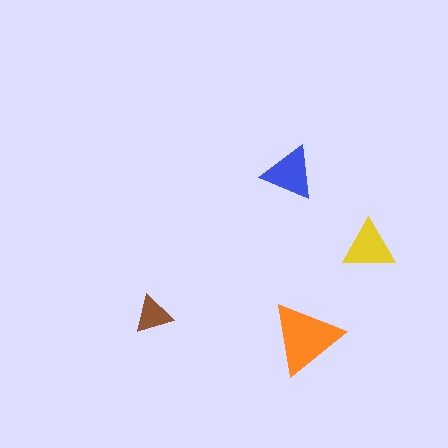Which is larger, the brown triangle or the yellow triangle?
The yellow one.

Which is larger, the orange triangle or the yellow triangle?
The orange one.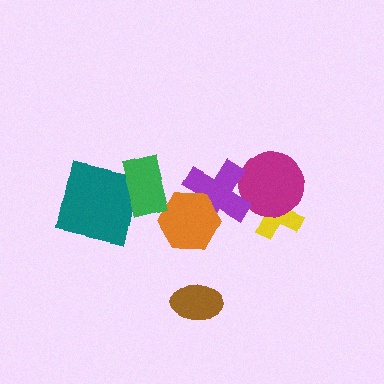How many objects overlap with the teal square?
1 object overlaps with the teal square.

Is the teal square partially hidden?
Yes, it is partially covered by another shape.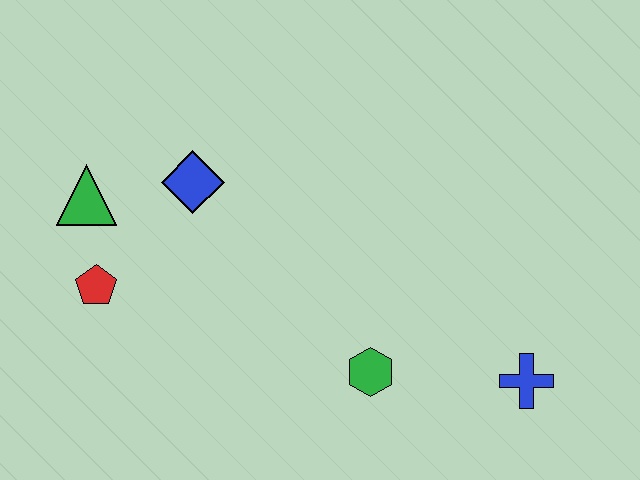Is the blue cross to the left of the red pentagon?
No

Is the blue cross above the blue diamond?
No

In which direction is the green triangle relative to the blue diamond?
The green triangle is to the left of the blue diamond.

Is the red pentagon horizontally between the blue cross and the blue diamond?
No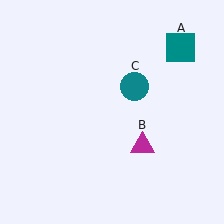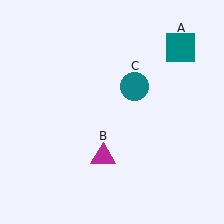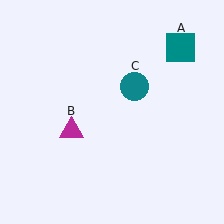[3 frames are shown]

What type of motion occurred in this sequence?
The magenta triangle (object B) rotated clockwise around the center of the scene.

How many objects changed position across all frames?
1 object changed position: magenta triangle (object B).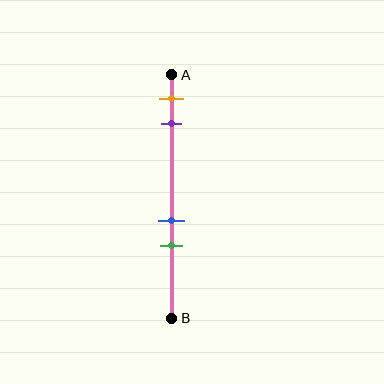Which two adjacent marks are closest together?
The blue and green marks are the closest adjacent pair.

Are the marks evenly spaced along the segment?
No, the marks are not evenly spaced.